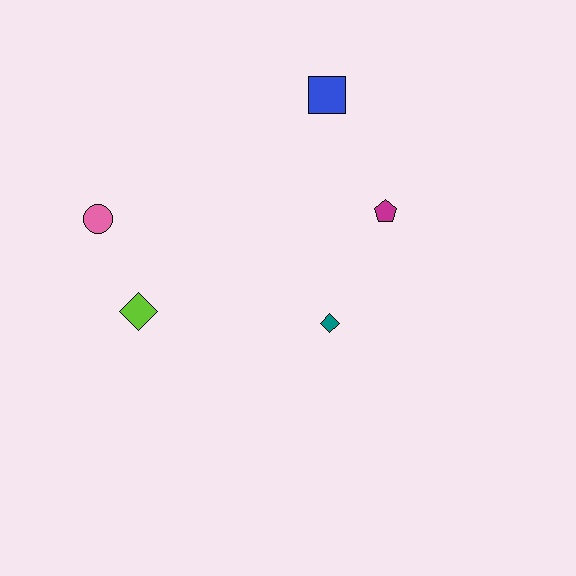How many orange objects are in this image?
There are no orange objects.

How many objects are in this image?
There are 5 objects.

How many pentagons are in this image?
There is 1 pentagon.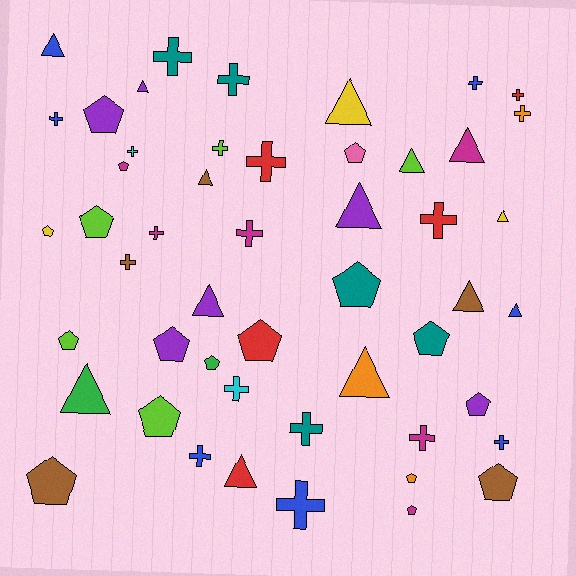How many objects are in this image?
There are 50 objects.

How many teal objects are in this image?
There are 5 teal objects.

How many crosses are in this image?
There are 19 crosses.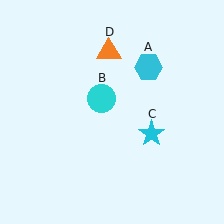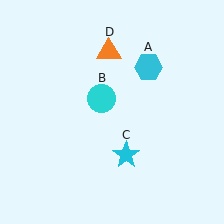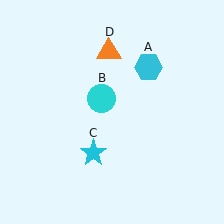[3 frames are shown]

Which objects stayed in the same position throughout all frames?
Cyan hexagon (object A) and cyan circle (object B) and orange triangle (object D) remained stationary.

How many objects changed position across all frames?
1 object changed position: cyan star (object C).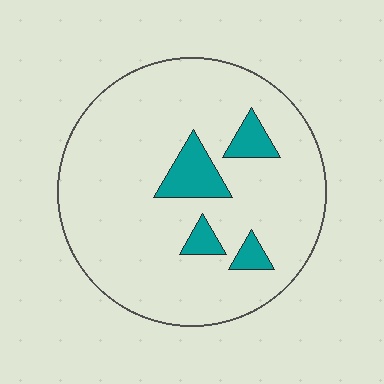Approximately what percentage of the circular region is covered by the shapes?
Approximately 10%.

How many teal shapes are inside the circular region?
4.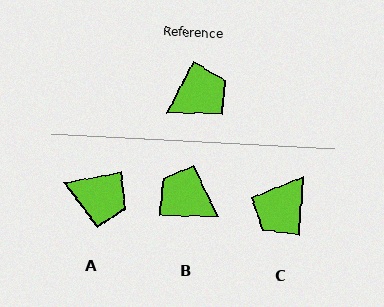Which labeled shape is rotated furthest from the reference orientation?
C, about 156 degrees away.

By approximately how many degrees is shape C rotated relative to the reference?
Approximately 156 degrees clockwise.